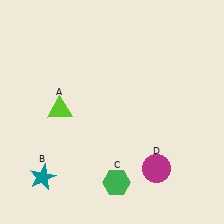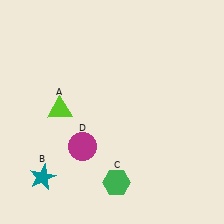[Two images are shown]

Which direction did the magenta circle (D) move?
The magenta circle (D) moved left.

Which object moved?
The magenta circle (D) moved left.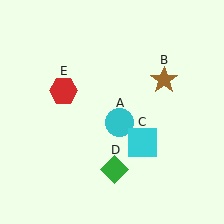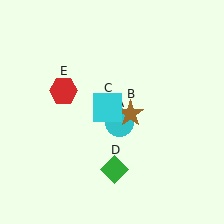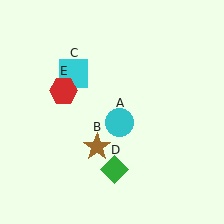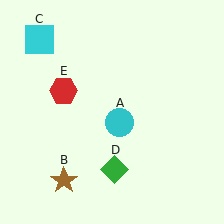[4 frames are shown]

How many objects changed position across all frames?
2 objects changed position: brown star (object B), cyan square (object C).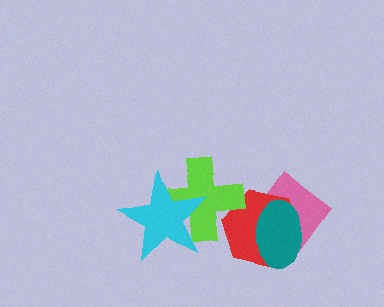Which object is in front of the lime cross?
The cyan star is in front of the lime cross.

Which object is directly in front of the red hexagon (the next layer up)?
The lime cross is directly in front of the red hexagon.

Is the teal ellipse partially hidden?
No, no other shape covers it.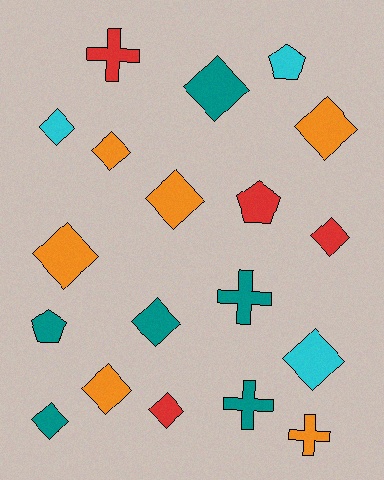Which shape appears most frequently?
Diamond, with 12 objects.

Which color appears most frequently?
Orange, with 6 objects.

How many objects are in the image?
There are 19 objects.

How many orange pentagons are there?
There are no orange pentagons.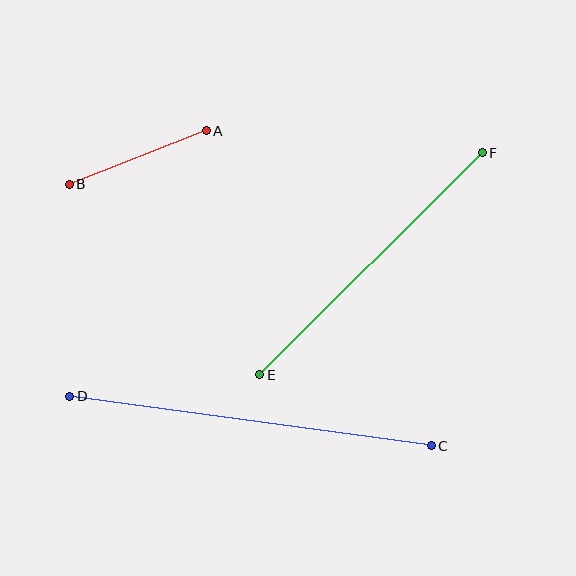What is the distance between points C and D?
The distance is approximately 365 pixels.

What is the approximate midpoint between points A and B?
The midpoint is at approximately (138, 157) pixels.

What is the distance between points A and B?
The distance is approximately 147 pixels.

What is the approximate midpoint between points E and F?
The midpoint is at approximately (371, 264) pixels.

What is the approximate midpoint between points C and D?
The midpoint is at approximately (251, 421) pixels.